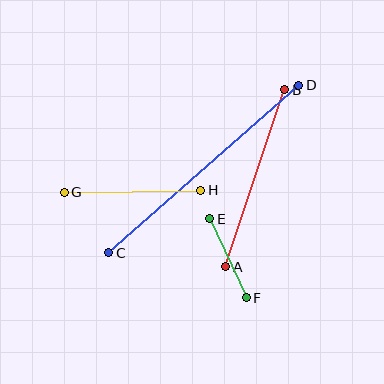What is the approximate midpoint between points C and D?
The midpoint is at approximately (204, 169) pixels.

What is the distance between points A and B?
The distance is approximately 186 pixels.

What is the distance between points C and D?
The distance is approximately 253 pixels.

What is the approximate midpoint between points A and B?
The midpoint is at approximately (255, 178) pixels.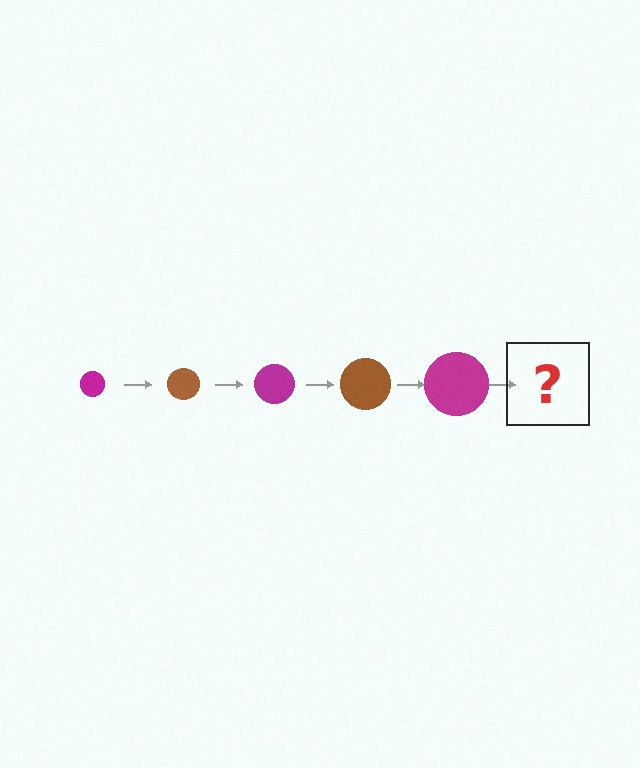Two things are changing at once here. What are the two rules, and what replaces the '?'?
The two rules are that the circle grows larger each step and the color cycles through magenta and brown. The '?' should be a brown circle, larger than the previous one.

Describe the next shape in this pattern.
It should be a brown circle, larger than the previous one.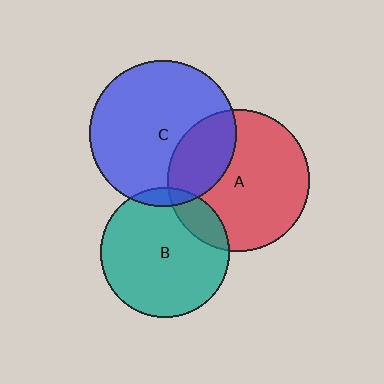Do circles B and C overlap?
Yes.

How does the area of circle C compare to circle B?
Approximately 1.3 times.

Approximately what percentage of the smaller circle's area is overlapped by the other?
Approximately 5%.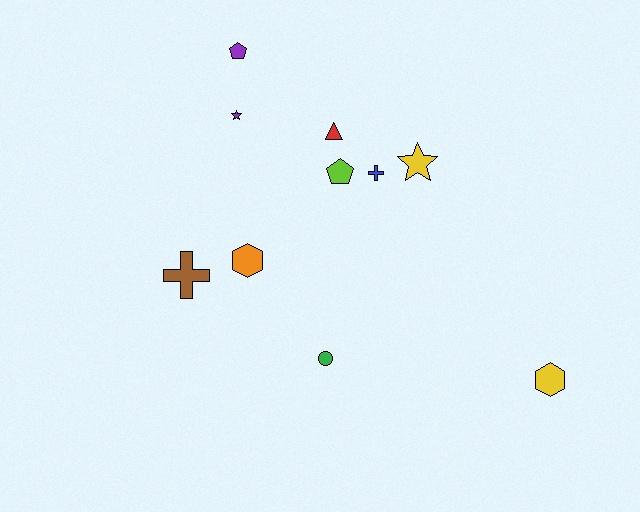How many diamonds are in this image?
There are no diamonds.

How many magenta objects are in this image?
There are no magenta objects.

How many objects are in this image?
There are 10 objects.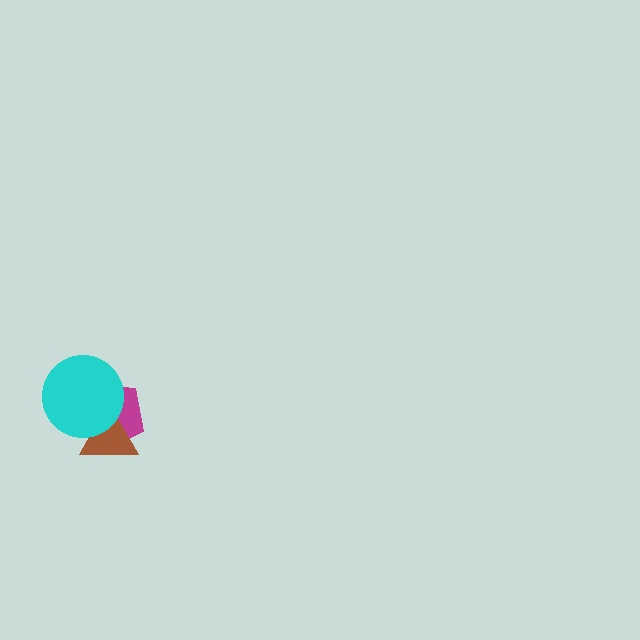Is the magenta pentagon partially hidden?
Yes, it is partially covered by another shape.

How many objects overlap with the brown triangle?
2 objects overlap with the brown triangle.